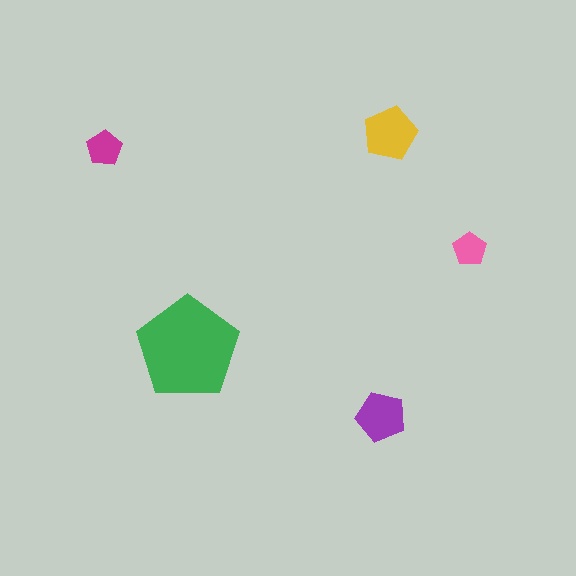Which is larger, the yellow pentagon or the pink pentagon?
The yellow one.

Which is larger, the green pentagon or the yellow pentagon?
The green one.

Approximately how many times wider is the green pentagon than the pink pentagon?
About 3 times wider.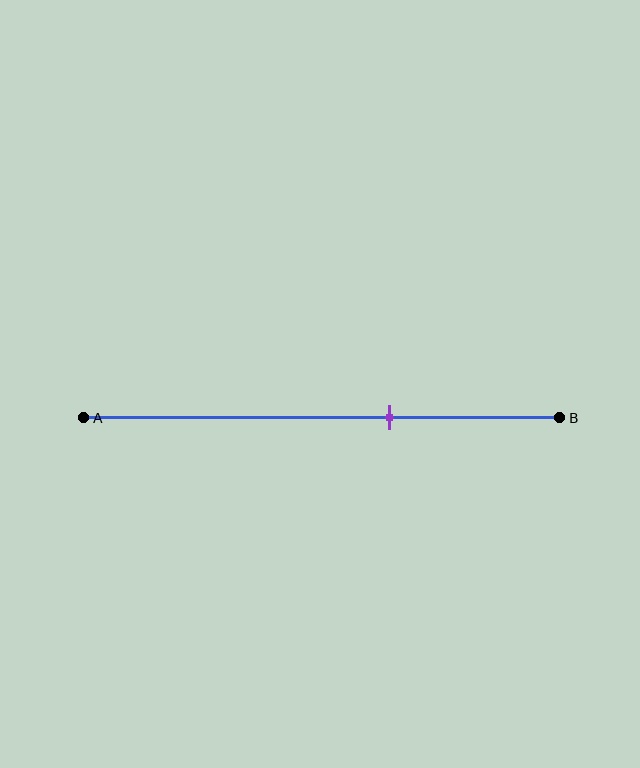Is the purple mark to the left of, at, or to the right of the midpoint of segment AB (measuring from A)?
The purple mark is to the right of the midpoint of segment AB.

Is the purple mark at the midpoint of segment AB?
No, the mark is at about 65% from A, not at the 50% midpoint.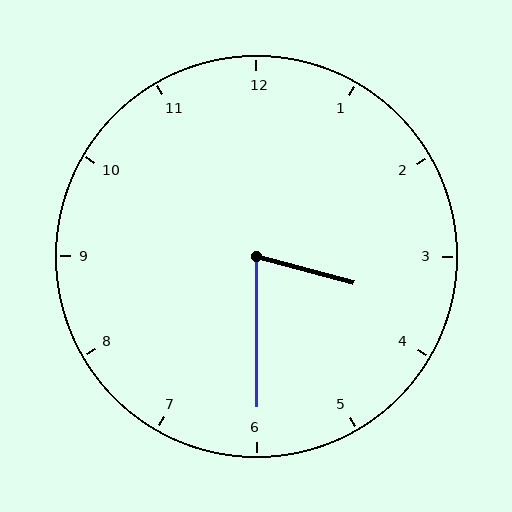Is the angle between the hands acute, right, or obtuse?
It is acute.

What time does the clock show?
3:30.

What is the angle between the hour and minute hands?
Approximately 75 degrees.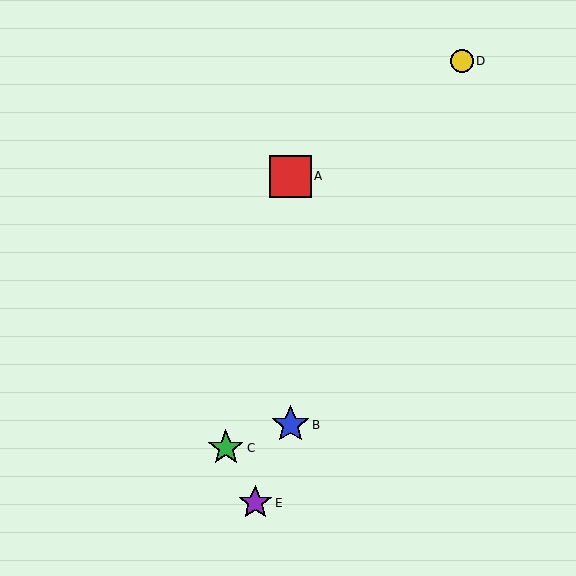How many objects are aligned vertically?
2 objects (A, B) are aligned vertically.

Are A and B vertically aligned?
Yes, both are at x≈290.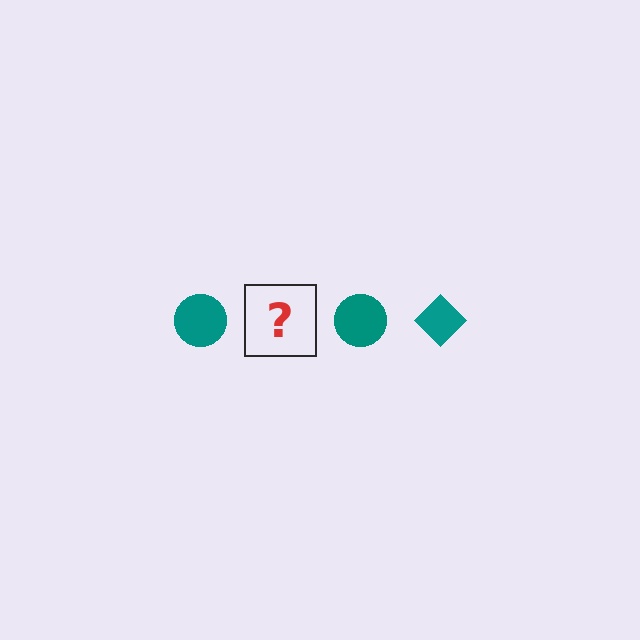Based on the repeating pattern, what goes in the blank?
The blank should be a teal diamond.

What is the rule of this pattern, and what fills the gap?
The rule is that the pattern cycles through circle, diamond shapes in teal. The gap should be filled with a teal diamond.